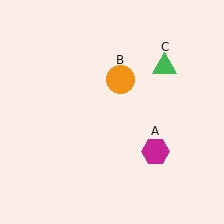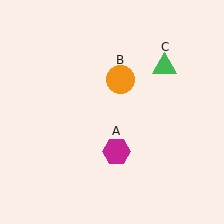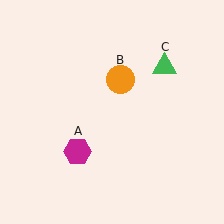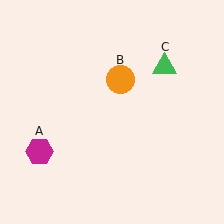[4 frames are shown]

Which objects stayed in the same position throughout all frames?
Orange circle (object B) and green triangle (object C) remained stationary.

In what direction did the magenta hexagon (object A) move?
The magenta hexagon (object A) moved left.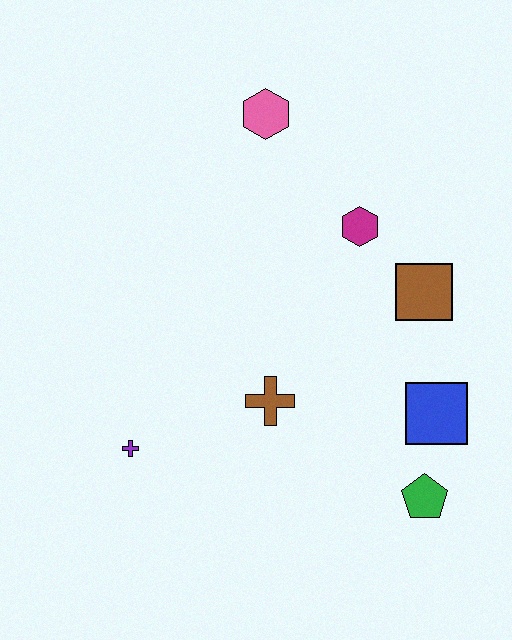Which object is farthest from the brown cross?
The pink hexagon is farthest from the brown cross.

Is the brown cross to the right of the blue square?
No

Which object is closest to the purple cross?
The brown cross is closest to the purple cross.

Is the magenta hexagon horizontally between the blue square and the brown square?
No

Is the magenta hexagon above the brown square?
Yes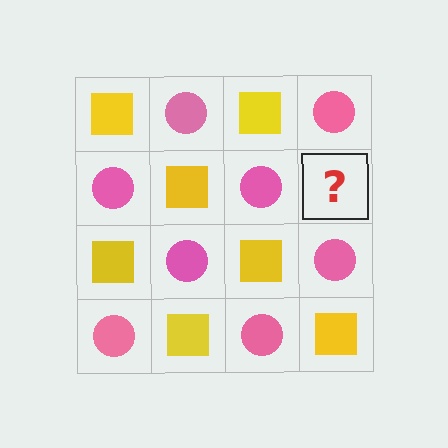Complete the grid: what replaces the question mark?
The question mark should be replaced with a yellow square.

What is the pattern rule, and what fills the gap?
The rule is that it alternates yellow square and pink circle in a checkerboard pattern. The gap should be filled with a yellow square.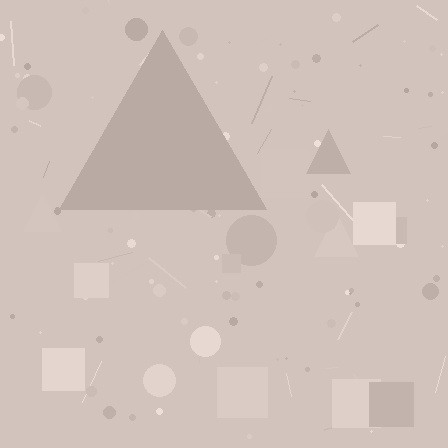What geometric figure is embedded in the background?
A triangle is embedded in the background.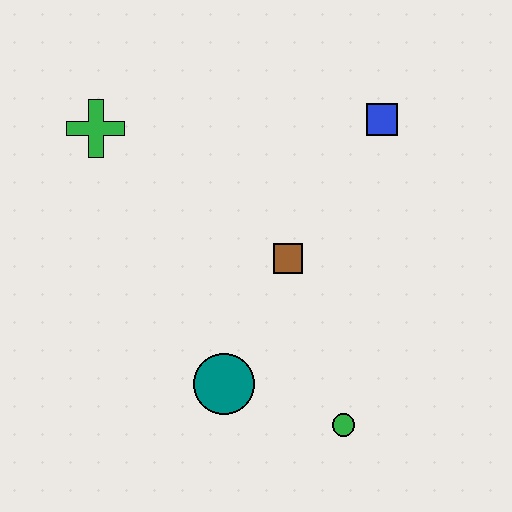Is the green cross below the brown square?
No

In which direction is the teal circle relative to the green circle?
The teal circle is to the left of the green circle.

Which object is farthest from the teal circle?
The blue square is farthest from the teal circle.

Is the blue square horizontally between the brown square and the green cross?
No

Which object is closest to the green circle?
The teal circle is closest to the green circle.